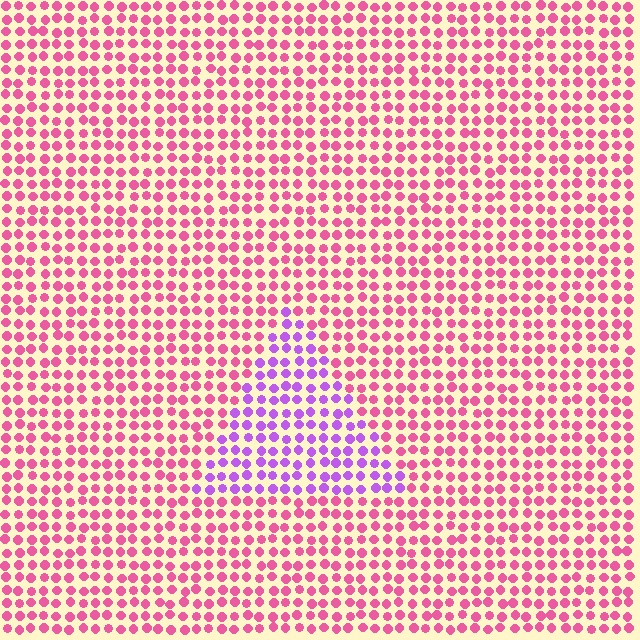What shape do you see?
I see a triangle.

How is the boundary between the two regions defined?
The boundary is defined purely by a slight shift in hue (about 49 degrees). Spacing, size, and orientation are identical on both sides.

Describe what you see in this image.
The image is filled with small pink elements in a uniform arrangement. A triangle-shaped region is visible where the elements are tinted to a slightly different hue, forming a subtle color boundary.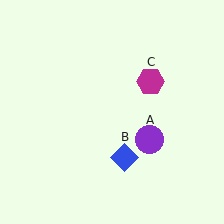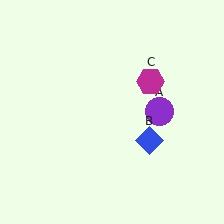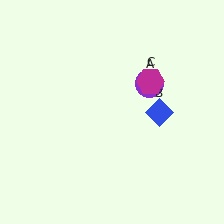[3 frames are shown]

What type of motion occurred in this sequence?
The purple circle (object A), blue diamond (object B) rotated counterclockwise around the center of the scene.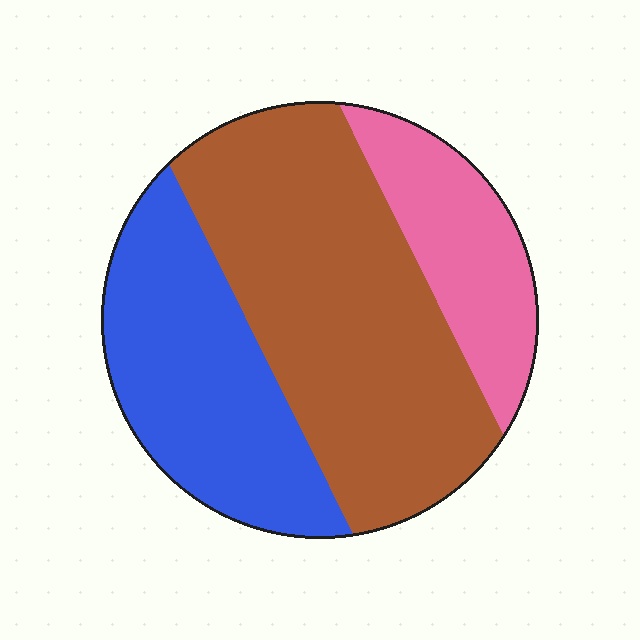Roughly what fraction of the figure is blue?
Blue covers about 30% of the figure.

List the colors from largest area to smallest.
From largest to smallest: brown, blue, pink.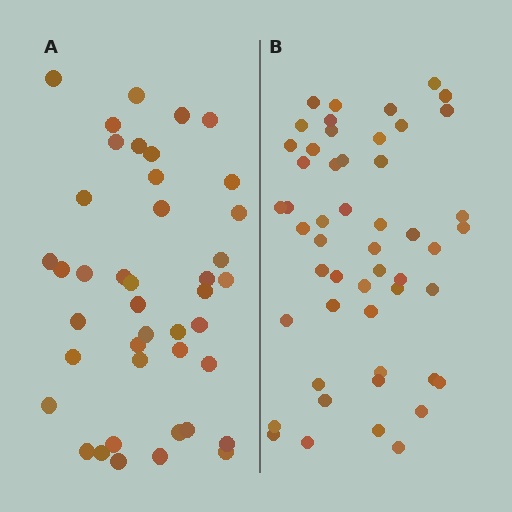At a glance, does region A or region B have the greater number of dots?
Region B (the right region) has more dots.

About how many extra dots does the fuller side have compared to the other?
Region B has roughly 8 or so more dots than region A.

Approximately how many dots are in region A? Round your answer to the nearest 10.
About 40 dots. (The exact count is 42, which rounds to 40.)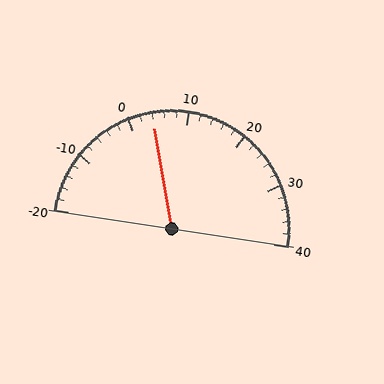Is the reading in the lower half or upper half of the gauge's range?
The reading is in the lower half of the range (-20 to 40).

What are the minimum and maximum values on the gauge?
The gauge ranges from -20 to 40.